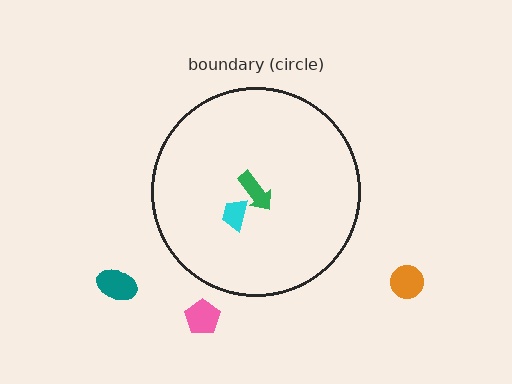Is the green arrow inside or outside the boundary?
Inside.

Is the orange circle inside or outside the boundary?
Outside.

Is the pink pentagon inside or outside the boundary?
Outside.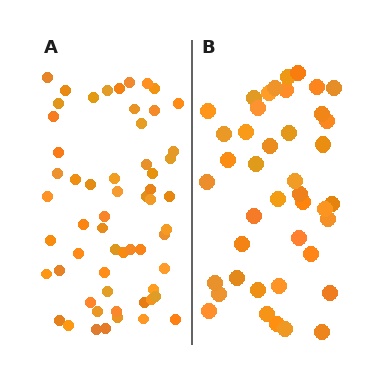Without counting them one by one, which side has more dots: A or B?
Region A (the left region) has more dots.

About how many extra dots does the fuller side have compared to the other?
Region A has approximately 15 more dots than region B.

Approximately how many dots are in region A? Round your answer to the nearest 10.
About 60 dots. (The exact count is 59, which rounds to 60.)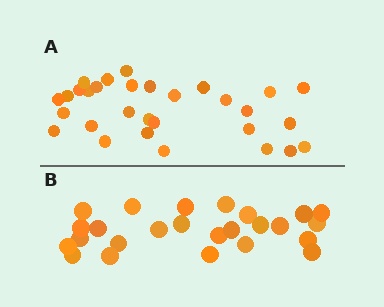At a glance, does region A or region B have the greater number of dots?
Region A (the top region) has more dots.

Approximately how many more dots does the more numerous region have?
Region A has about 5 more dots than region B.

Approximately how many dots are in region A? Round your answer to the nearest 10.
About 30 dots.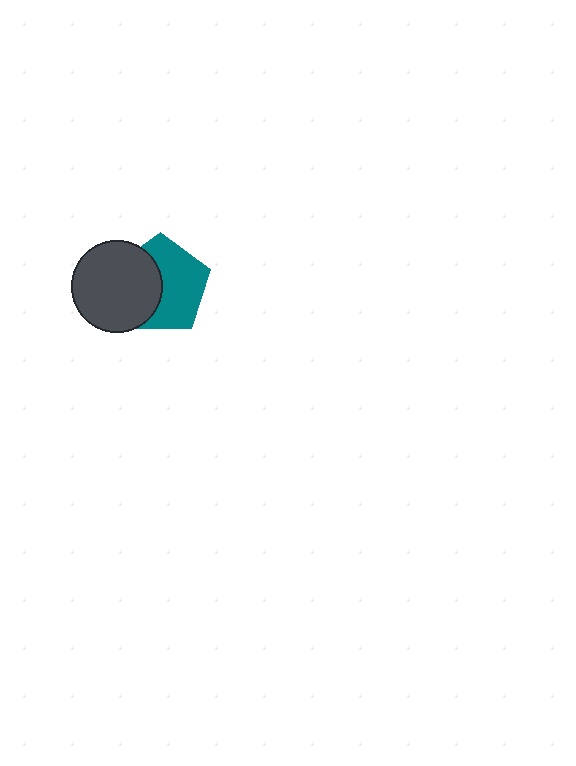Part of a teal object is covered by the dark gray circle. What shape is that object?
It is a pentagon.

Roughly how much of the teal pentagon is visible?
About half of it is visible (roughly 57%).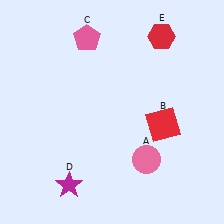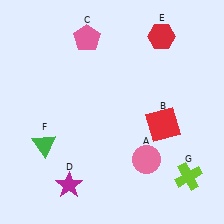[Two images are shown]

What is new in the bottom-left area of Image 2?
A green triangle (F) was added in the bottom-left area of Image 2.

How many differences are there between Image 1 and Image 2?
There are 2 differences between the two images.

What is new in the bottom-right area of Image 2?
A lime cross (G) was added in the bottom-right area of Image 2.